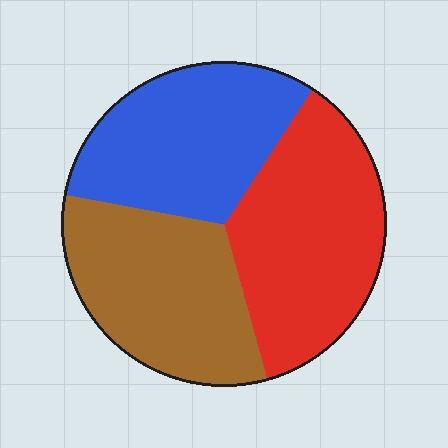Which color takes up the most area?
Red, at roughly 35%.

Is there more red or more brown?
Red.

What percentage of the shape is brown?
Brown covers 32% of the shape.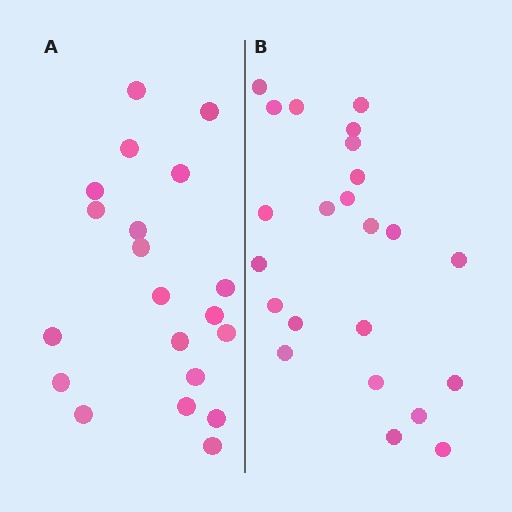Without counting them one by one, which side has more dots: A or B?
Region B (the right region) has more dots.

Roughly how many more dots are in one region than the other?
Region B has just a few more — roughly 2 or 3 more dots than region A.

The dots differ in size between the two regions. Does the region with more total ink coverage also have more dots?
No. Region A has more total ink coverage because its dots are larger, but region B actually contains more individual dots. Total area can be misleading — the number of items is what matters here.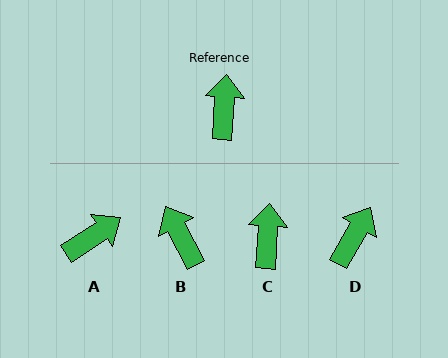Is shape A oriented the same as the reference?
No, it is off by about 52 degrees.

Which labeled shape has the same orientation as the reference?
C.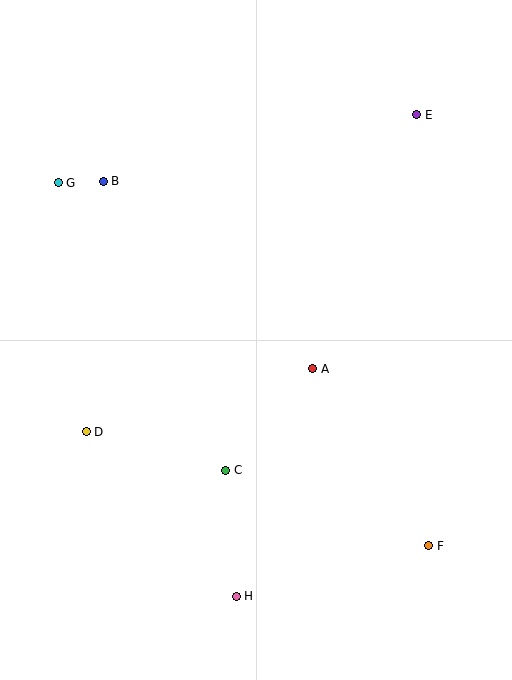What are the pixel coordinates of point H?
Point H is at (236, 596).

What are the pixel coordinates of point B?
Point B is at (103, 181).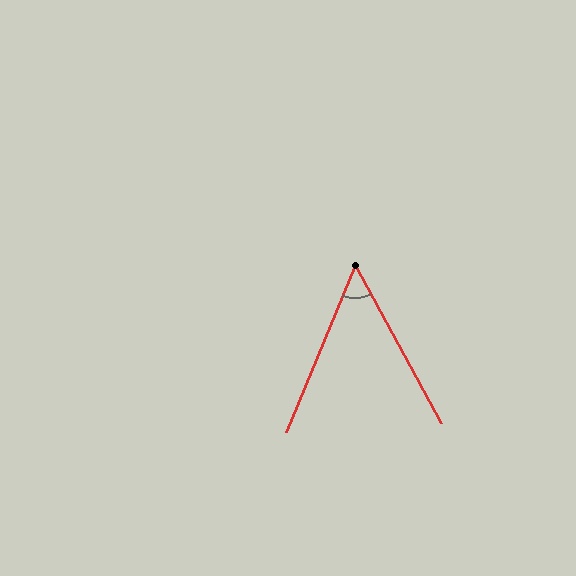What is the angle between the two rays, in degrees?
Approximately 51 degrees.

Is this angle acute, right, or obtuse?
It is acute.